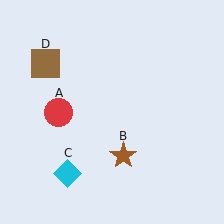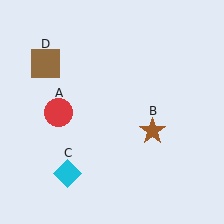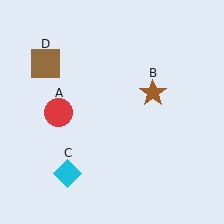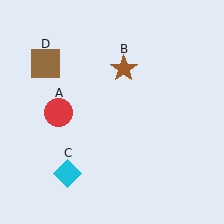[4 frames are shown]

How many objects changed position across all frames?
1 object changed position: brown star (object B).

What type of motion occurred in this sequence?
The brown star (object B) rotated counterclockwise around the center of the scene.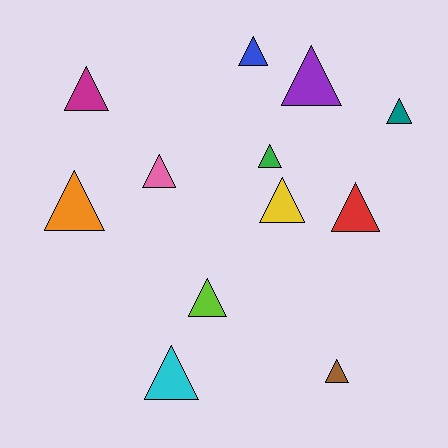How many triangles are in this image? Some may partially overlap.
There are 12 triangles.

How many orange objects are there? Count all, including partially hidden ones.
There is 1 orange object.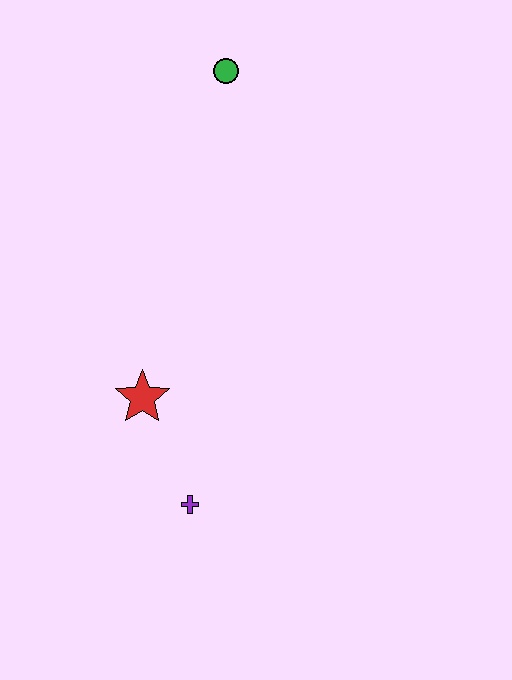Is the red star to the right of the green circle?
No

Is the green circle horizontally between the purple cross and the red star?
No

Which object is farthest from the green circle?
The purple cross is farthest from the green circle.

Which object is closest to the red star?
The purple cross is closest to the red star.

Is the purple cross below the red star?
Yes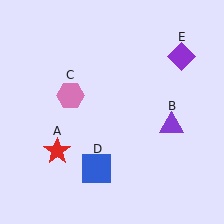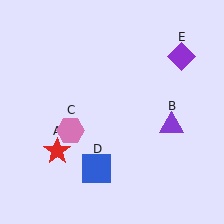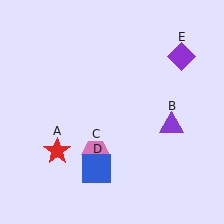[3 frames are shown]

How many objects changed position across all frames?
1 object changed position: pink hexagon (object C).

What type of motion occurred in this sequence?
The pink hexagon (object C) rotated counterclockwise around the center of the scene.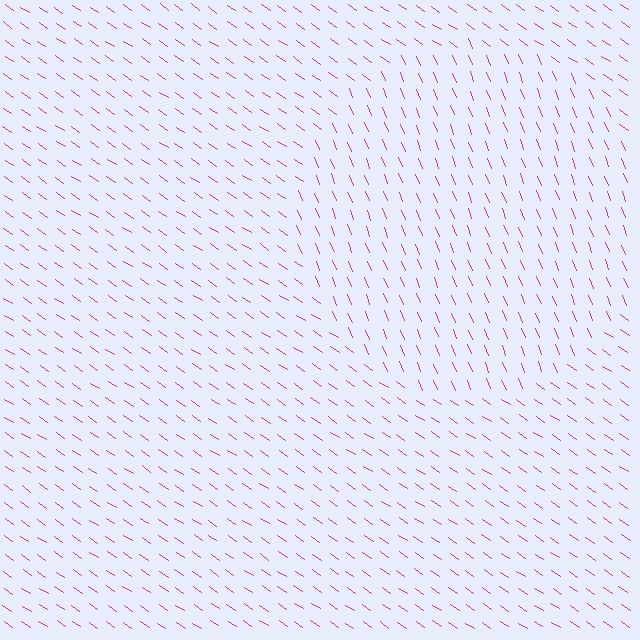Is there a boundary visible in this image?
Yes, there is a texture boundary formed by a change in line orientation.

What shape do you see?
I see a circle.